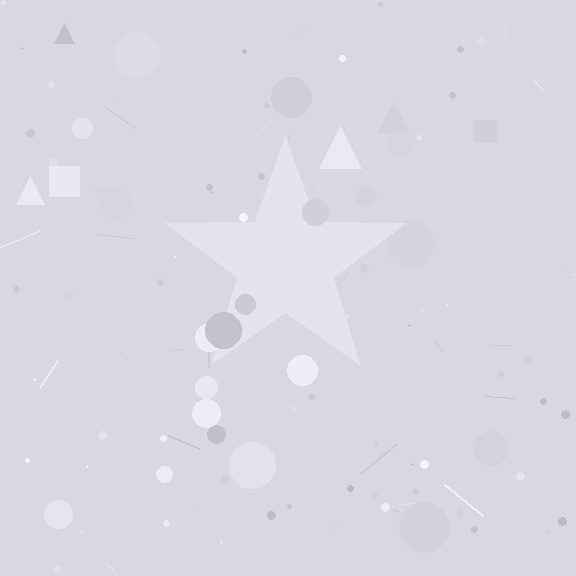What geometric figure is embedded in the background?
A star is embedded in the background.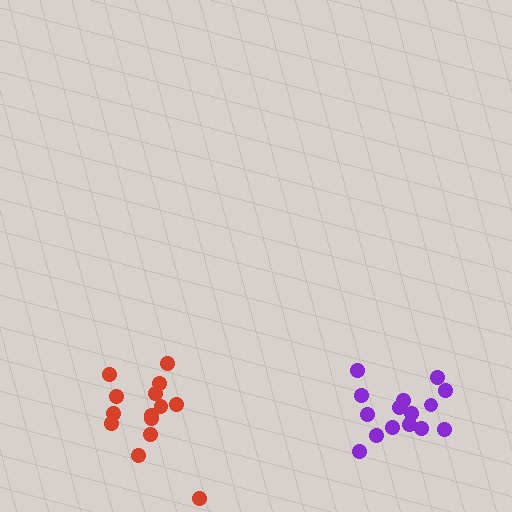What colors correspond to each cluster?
The clusters are colored: purple, red.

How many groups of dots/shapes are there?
There are 2 groups.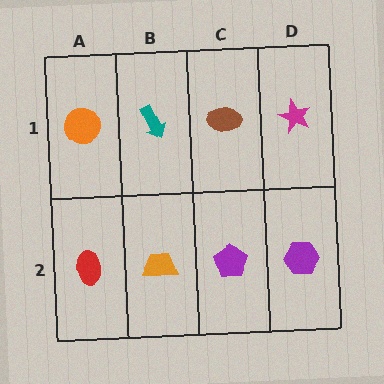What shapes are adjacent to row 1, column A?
A red ellipse (row 2, column A), a teal arrow (row 1, column B).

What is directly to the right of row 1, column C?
A magenta star.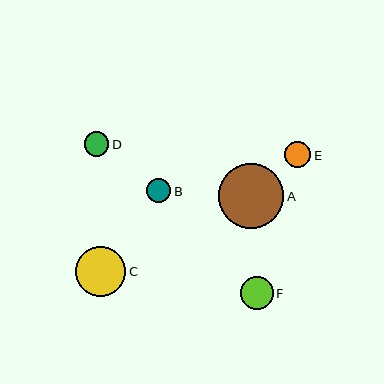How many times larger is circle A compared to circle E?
Circle A is approximately 2.5 times the size of circle E.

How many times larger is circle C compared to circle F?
Circle C is approximately 1.5 times the size of circle F.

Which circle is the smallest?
Circle B is the smallest with a size of approximately 24 pixels.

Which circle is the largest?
Circle A is the largest with a size of approximately 65 pixels.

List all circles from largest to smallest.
From largest to smallest: A, C, F, E, D, B.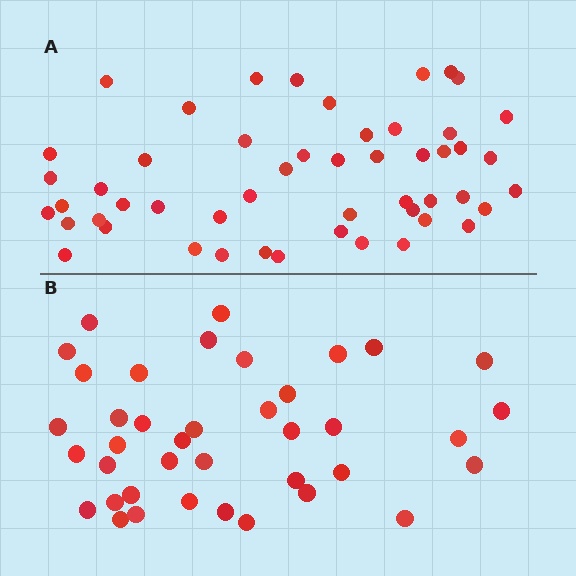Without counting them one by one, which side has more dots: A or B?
Region A (the top region) has more dots.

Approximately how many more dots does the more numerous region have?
Region A has roughly 12 or so more dots than region B.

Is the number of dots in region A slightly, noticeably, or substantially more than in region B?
Region A has noticeably more, but not dramatically so. The ratio is roughly 1.3 to 1.